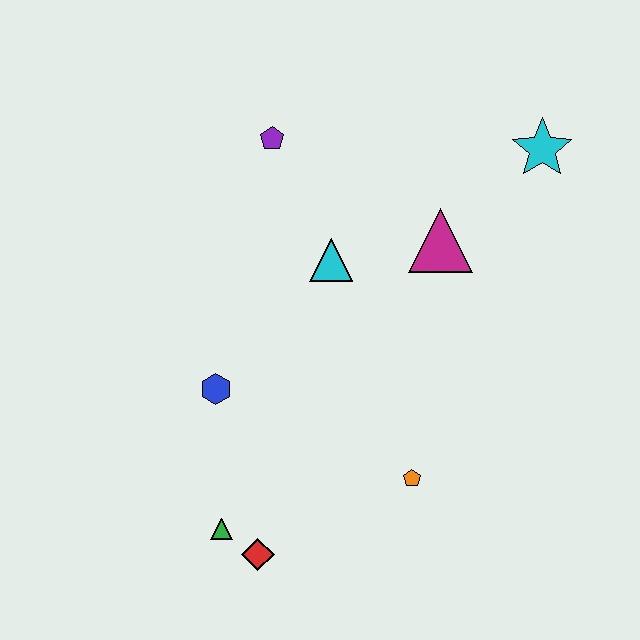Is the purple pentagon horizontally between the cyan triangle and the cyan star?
No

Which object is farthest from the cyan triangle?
The red diamond is farthest from the cyan triangle.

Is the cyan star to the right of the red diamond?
Yes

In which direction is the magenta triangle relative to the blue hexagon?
The magenta triangle is to the right of the blue hexagon.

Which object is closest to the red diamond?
The green triangle is closest to the red diamond.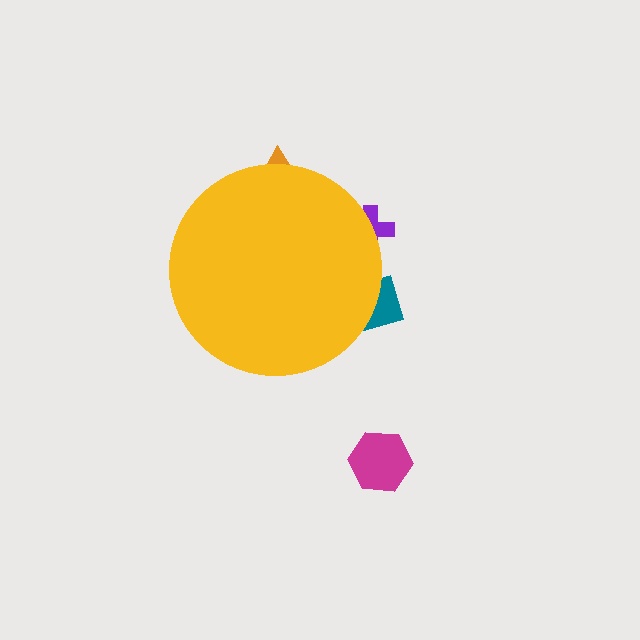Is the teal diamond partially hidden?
Yes, the teal diamond is partially hidden behind the yellow circle.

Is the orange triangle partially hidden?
Yes, the orange triangle is partially hidden behind the yellow circle.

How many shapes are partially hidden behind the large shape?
3 shapes are partially hidden.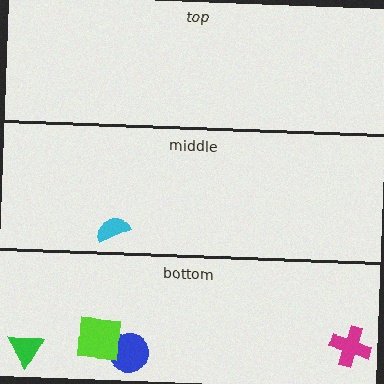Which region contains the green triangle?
The bottom region.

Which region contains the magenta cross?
The bottom region.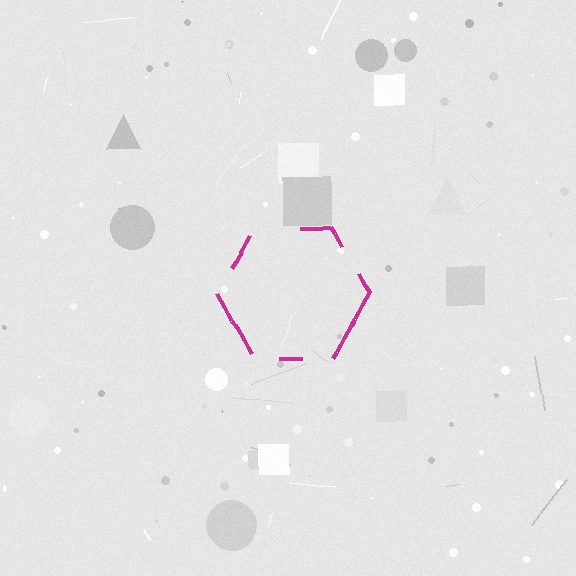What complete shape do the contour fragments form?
The contour fragments form a hexagon.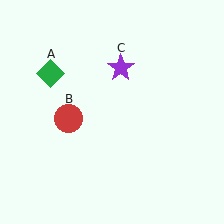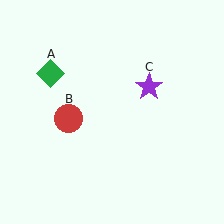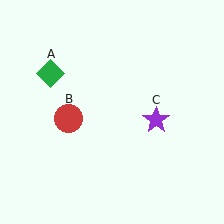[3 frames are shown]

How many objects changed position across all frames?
1 object changed position: purple star (object C).